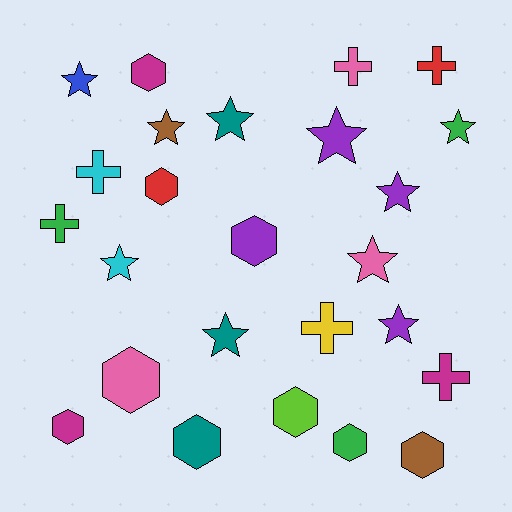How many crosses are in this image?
There are 6 crosses.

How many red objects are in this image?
There are 2 red objects.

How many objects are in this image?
There are 25 objects.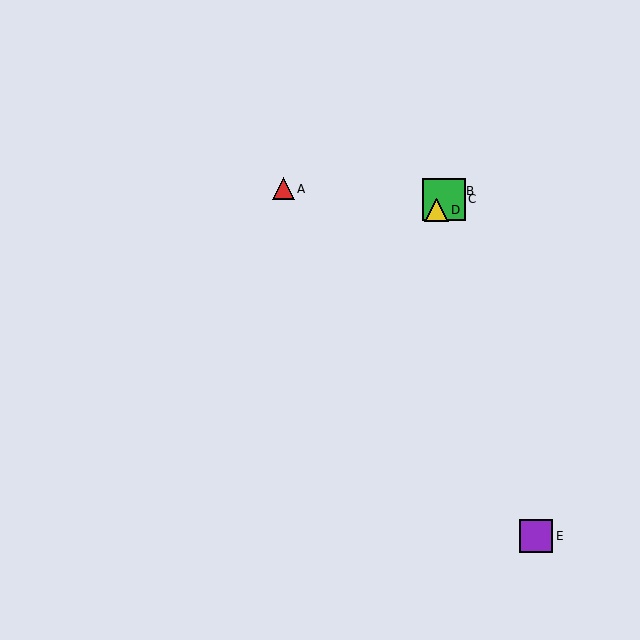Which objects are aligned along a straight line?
Objects B, C, D are aligned along a straight line.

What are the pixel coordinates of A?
Object A is at (283, 189).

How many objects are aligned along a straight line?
3 objects (B, C, D) are aligned along a straight line.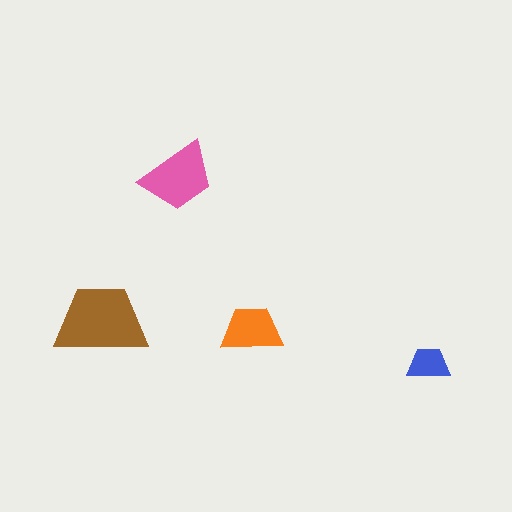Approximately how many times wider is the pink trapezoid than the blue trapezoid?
About 1.5 times wider.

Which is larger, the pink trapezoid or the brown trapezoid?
The brown one.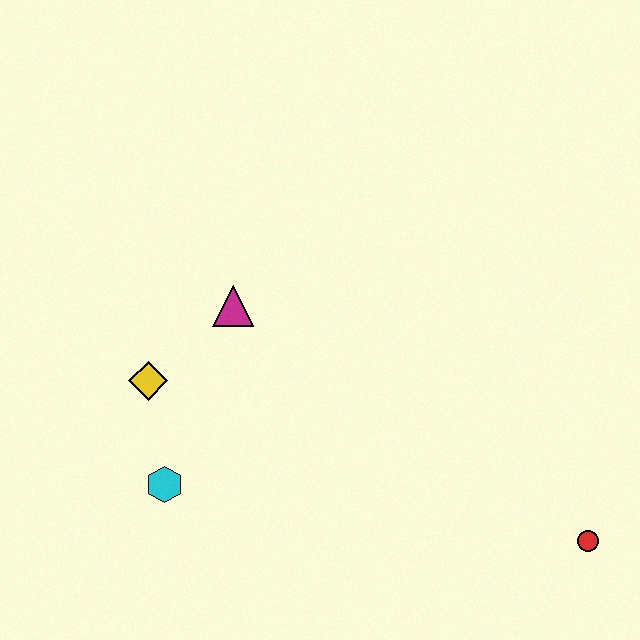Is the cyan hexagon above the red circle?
Yes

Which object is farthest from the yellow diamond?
The red circle is farthest from the yellow diamond.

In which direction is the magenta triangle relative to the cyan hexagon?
The magenta triangle is above the cyan hexagon.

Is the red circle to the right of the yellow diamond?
Yes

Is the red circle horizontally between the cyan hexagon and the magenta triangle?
No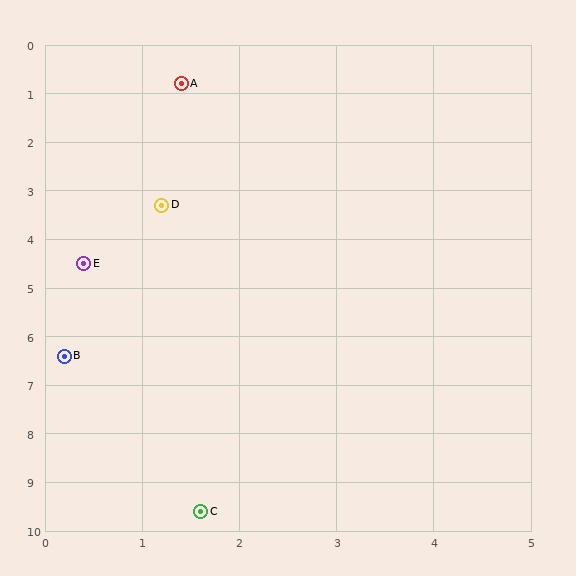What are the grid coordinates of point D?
Point D is at approximately (1.2, 3.3).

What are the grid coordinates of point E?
Point E is at approximately (0.4, 4.5).